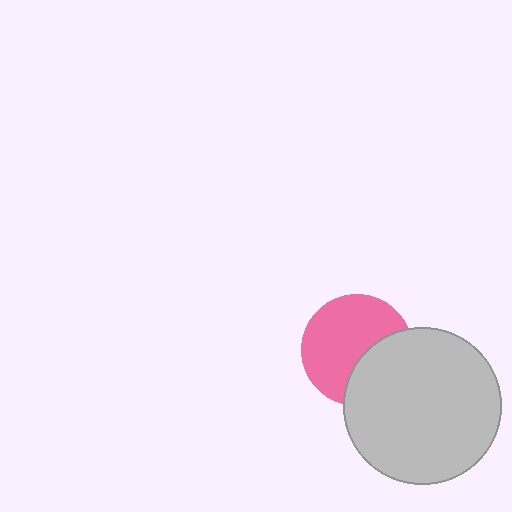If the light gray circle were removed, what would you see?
You would see the complete pink circle.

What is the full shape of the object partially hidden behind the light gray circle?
The partially hidden object is a pink circle.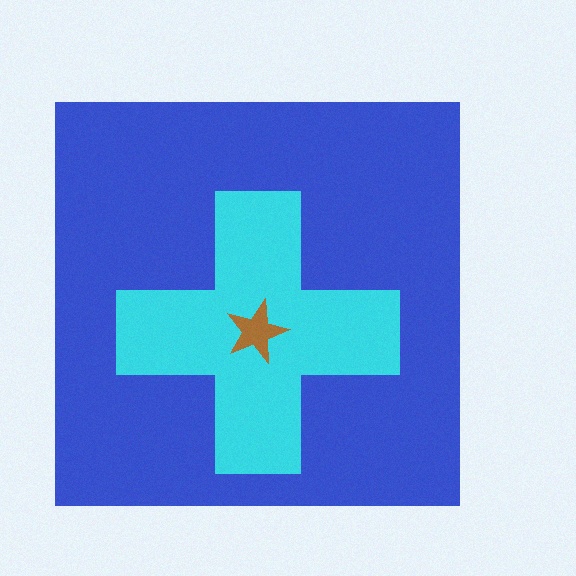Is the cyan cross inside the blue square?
Yes.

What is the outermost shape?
The blue square.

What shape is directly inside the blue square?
The cyan cross.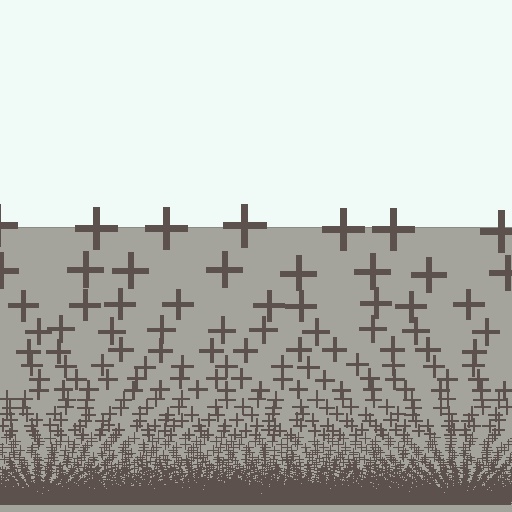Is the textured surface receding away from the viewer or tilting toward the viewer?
The surface appears to tilt toward the viewer. Texture elements get larger and sparser toward the top.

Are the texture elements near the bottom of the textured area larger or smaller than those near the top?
Smaller. The gradient is inverted — elements near the bottom are smaller and denser.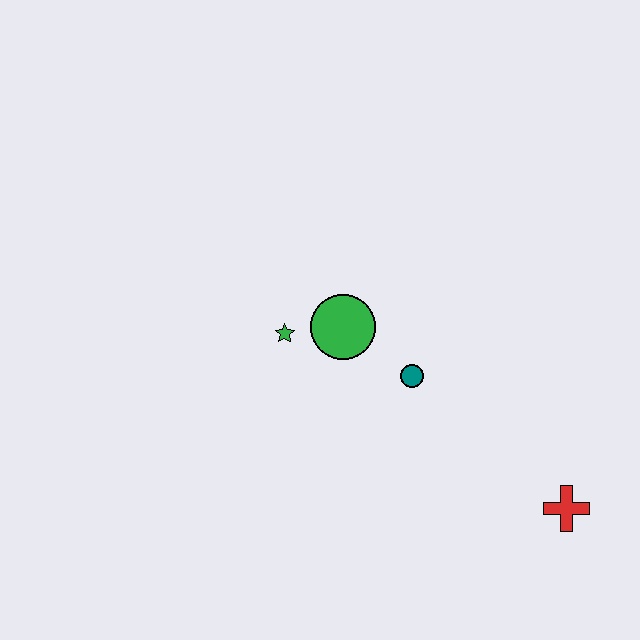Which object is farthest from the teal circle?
The red cross is farthest from the teal circle.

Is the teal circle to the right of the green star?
Yes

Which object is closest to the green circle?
The green star is closest to the green circle.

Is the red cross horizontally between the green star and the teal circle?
No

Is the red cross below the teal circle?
Yes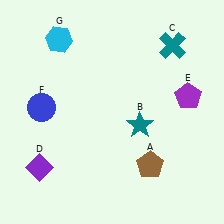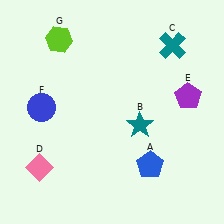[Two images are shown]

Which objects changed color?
A changed from brown to blue. D changed from purple to pink. G changed from cyan to lime.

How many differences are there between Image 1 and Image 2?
There are 3 differences between the two images.